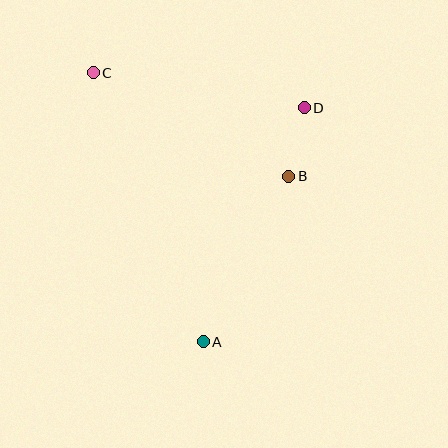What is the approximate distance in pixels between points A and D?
The distance between A and D is approximately 254 pixels.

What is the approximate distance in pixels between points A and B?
The distance between A and B is approximately 186 pixels.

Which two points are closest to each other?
Points B and D are closest to each other.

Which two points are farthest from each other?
Points A and C are farthest from each other.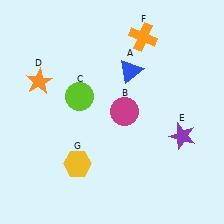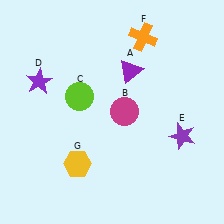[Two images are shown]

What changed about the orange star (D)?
In Image 1, D is orange. In Image 2, it changed to purple.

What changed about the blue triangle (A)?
In Image 1, A is blue. In Image 2, it changed to purple.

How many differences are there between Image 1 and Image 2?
There are 2 differences between the two images.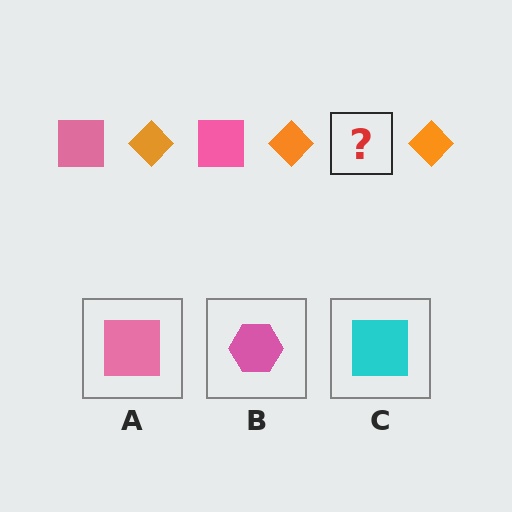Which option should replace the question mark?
Option A.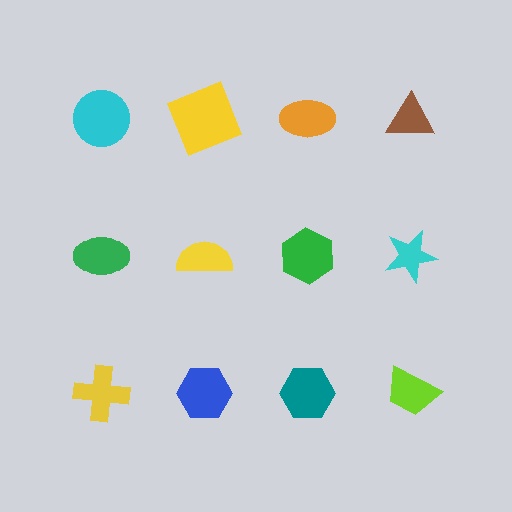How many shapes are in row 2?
4 shapes.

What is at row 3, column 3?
A teal hexagon.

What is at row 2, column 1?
A green ellipse.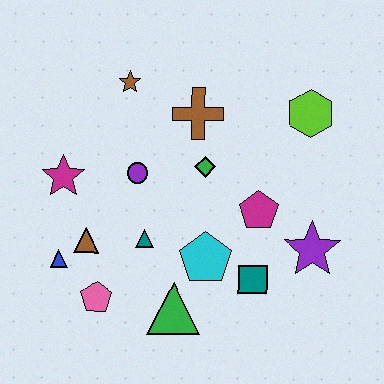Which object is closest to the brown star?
The brown cross is closest to the brown star.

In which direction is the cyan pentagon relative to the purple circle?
The cyan pentagon is below the purple circle.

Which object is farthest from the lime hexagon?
The blue triangle is farthest from the lime hexagon.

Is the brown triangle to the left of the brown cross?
Yes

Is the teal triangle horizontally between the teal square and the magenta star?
Yes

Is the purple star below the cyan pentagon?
No